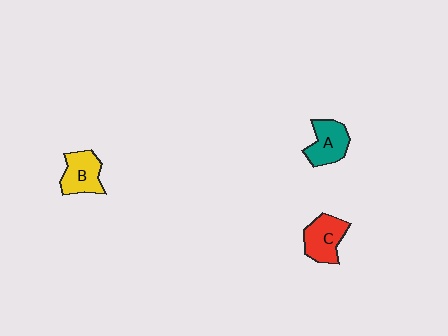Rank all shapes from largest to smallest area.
From largest to smallest: C (red), B (yellow), A (teal).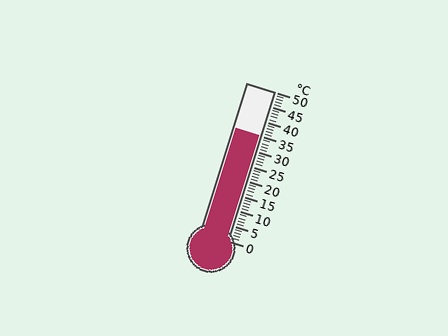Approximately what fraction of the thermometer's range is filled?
The thermometer is filled to approximately 70% of its range.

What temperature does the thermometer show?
The thermometer shows approximately 35°C.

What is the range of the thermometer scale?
The thermometer scale ranges from 0°C to 50°C.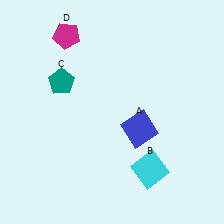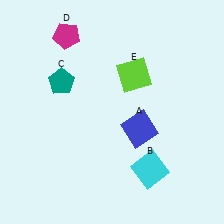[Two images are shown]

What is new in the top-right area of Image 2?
A lime square (E) was added in the top-right area of Image 2.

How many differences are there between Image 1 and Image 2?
There is 1 difference between the two images.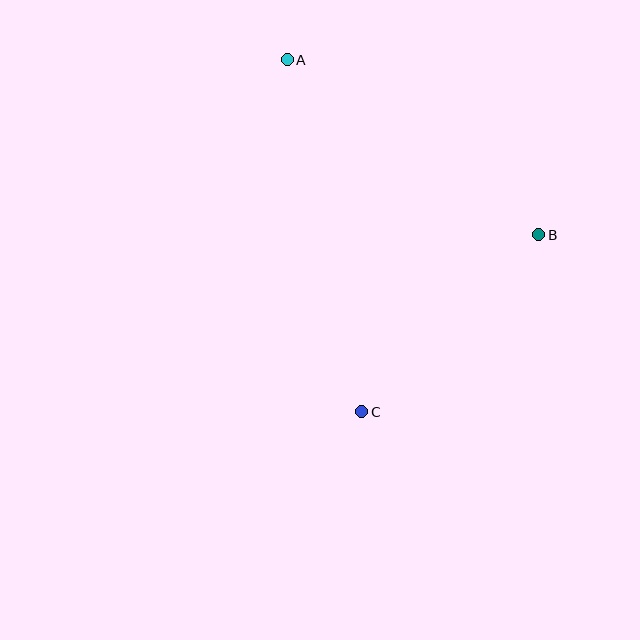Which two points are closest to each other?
Points B and C are closest to each other.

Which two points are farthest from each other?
Points A and C are farthest from each other.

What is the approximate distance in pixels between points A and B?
The distance between A and B is approximately 307 pixels.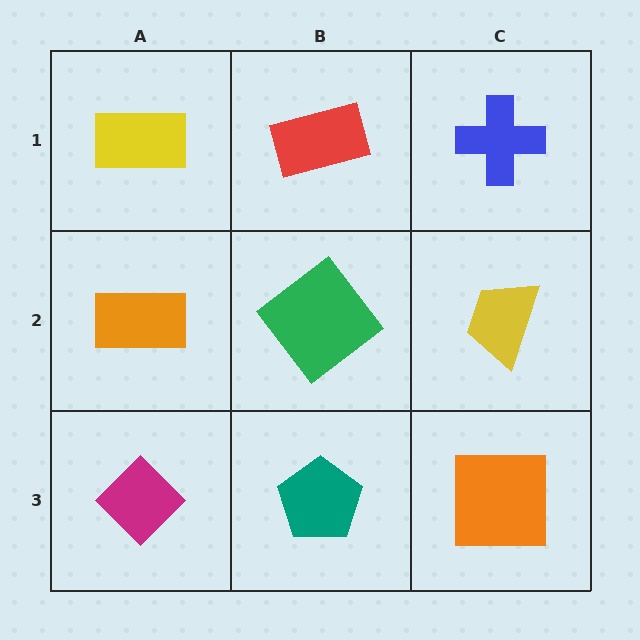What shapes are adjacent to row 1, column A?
An orange rectangle (row 2, column A), a red rectangle (row 1, column B).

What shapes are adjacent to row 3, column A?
An orange rectangle (row 2, column A), a teal pentagon (row 3, column B).